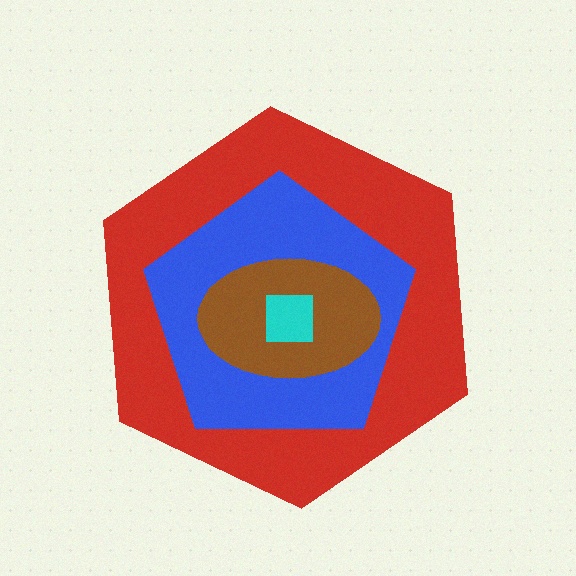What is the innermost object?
The cyan square.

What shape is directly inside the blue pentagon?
The brown ellipse.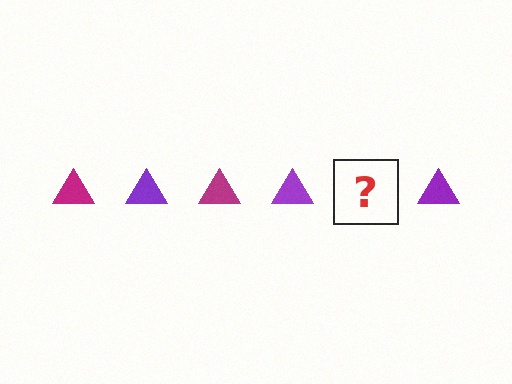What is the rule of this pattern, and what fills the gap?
The rule is that the pattern cycles through magenta, purple triangles. The gap should be filled with a magenta triangle.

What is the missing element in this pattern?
The missing element is a magenta triangle.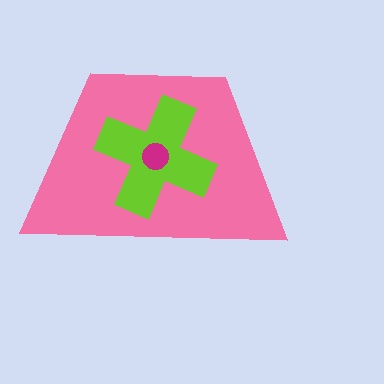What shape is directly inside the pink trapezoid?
The lime cross.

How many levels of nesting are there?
3.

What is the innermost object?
The magenta circle.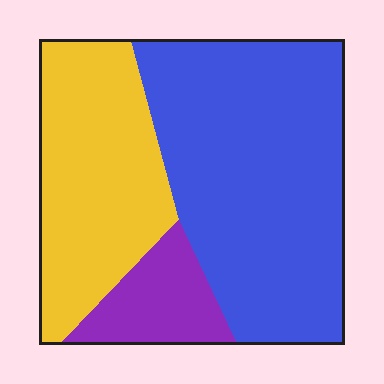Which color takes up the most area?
Blue, at roughly 55%.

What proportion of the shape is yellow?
Yellow covers around 35% of the shape.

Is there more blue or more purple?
Blue.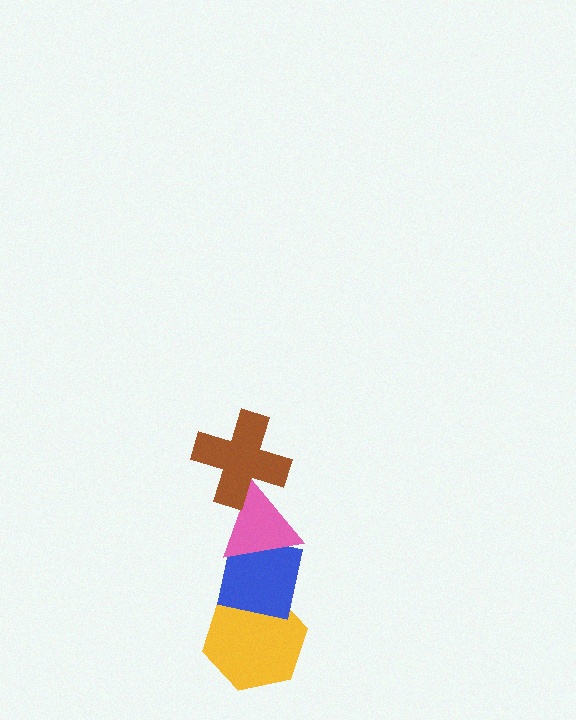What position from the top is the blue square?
The blue square is 3rd from the top.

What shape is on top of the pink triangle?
The brown cross is on top of the pink triangle.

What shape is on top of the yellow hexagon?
The blue square is on top of the yellow hexagon.